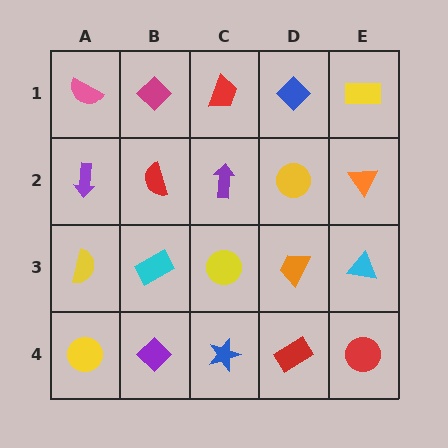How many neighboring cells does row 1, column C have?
3.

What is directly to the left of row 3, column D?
A yellow circle.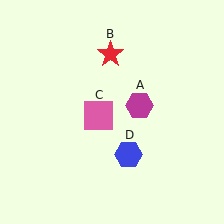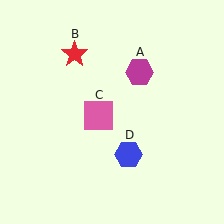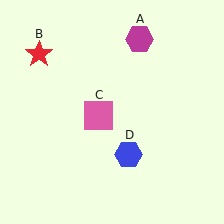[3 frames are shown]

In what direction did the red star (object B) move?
The red star (object B) moved left.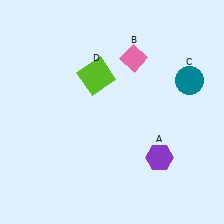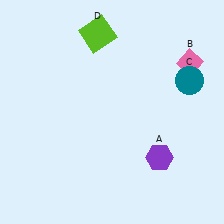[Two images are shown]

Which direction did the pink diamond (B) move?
The pink diamond (B) moved right.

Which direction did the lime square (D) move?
The lime square (D) moved up.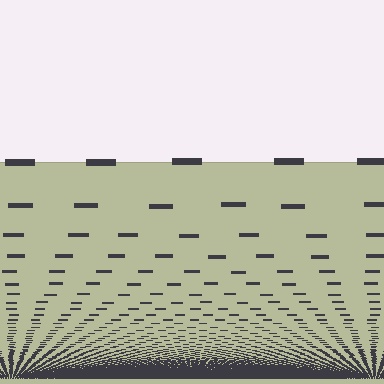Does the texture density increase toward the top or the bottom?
Density increases toward the bottom.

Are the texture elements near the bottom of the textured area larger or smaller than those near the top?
Smaller. The gradient is inverted — elements near the bottom are smaller and denser.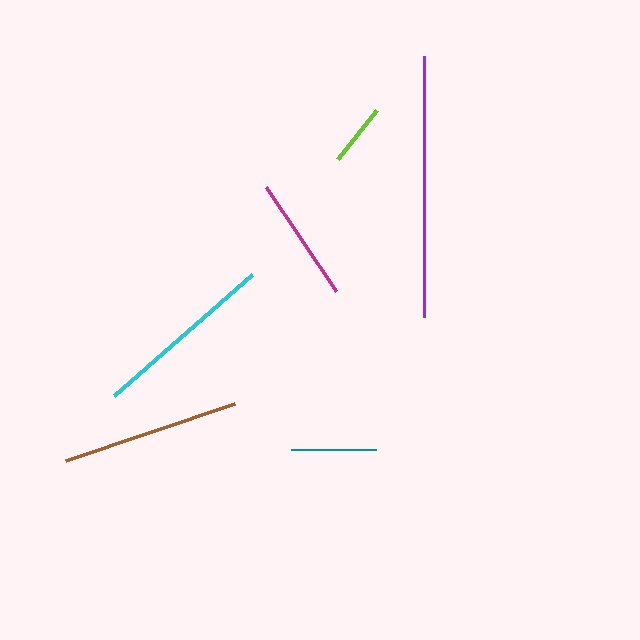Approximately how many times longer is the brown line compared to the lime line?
The brown line is approximately 2.9 times the length of the lime line.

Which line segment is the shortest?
The lime line is the shortest at approximately 62 pixels.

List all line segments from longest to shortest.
From longest to shortest: purple, cyan, brown, magenta, teal, lime.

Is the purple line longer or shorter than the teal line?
The purple line is longer than the teal line.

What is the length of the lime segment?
The lime segment is approximately 62 pixels long.